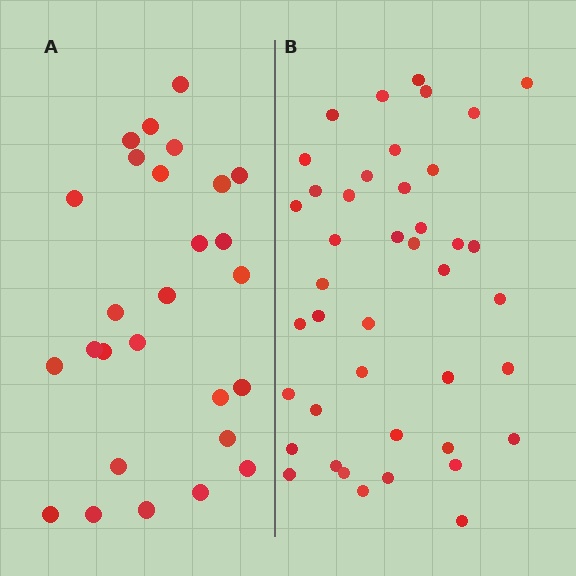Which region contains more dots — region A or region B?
Region B (the right region) has more dots.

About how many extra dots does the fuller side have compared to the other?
Region B has approximately 15 more dots than region A.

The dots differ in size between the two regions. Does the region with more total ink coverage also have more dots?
No. Region A has more total ink coverage because its dots are larger, but region B actually contains more individual dots. Total area can be misleading — the number of items is what matters here.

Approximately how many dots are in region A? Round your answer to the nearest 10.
About 30 dots. (The exact count is 27, which rounds to 30.)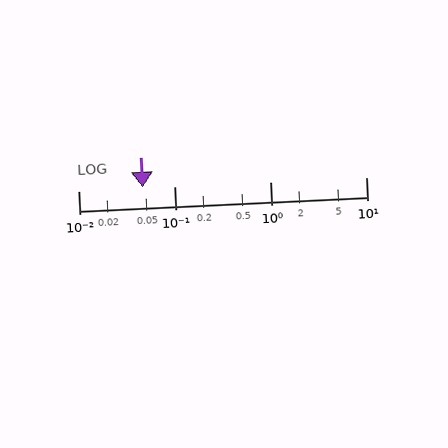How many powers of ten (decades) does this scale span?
The scale spans 3 decades, from 0.01 to 10.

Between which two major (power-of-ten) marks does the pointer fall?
The pointer is between 0.01 and 0.1.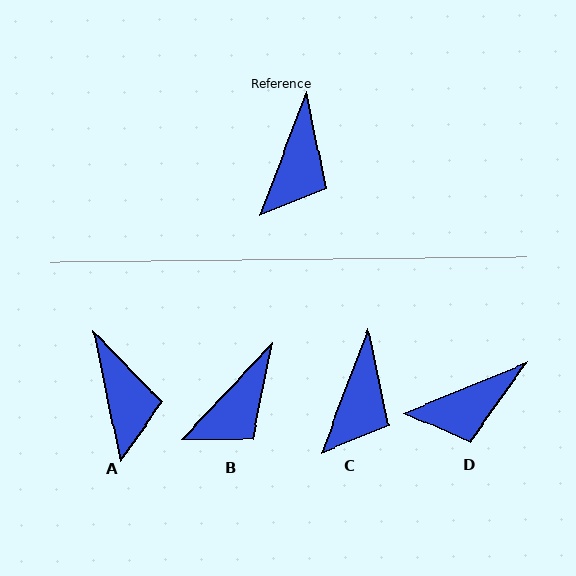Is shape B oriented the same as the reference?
No, it is off by about 22 degrees.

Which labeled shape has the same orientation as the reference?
C.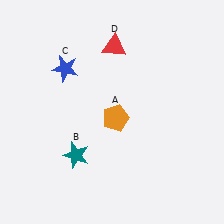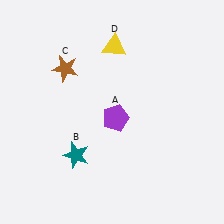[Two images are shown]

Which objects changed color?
A changed from orange to purple. C changed from blue to brown. D changed from red to yellow.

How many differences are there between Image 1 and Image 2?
There are 3 differences between the two images.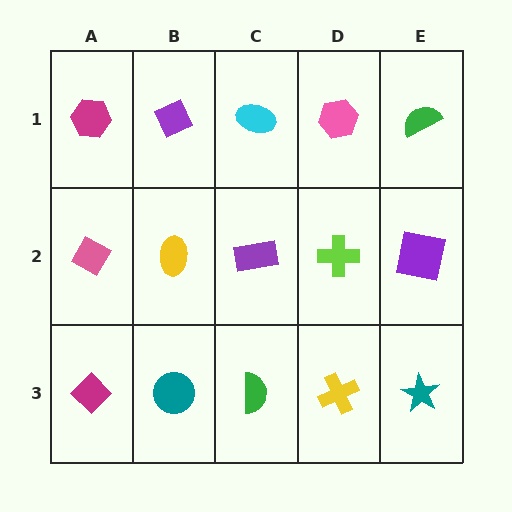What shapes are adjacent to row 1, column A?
A pink diamond (row 2, column A), a purple diamond (row 1, column B).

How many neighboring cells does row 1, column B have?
3.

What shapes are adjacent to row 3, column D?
A lime cross (row 2, column D), a green semicircle (row 3, column C), a teal star (row 3, column E).